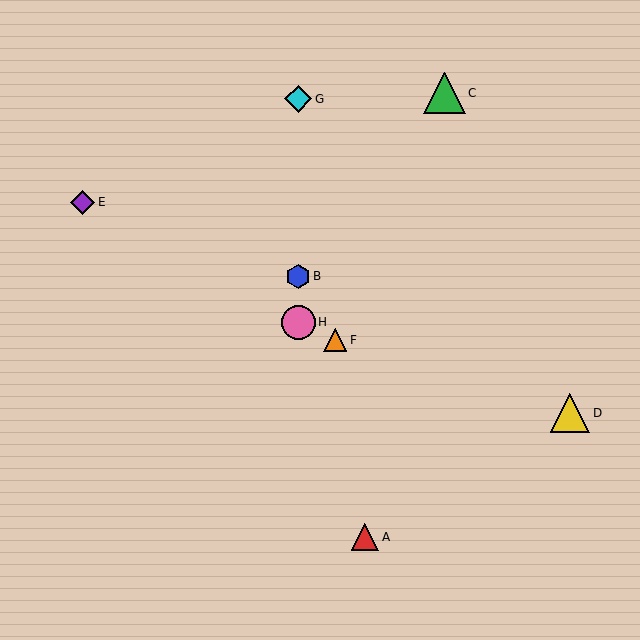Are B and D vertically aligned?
No, B is at x≈298 and D is at x≈570.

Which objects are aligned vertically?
Objects B, G, H are aligned vertically.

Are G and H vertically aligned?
Yes, both are at x≈298.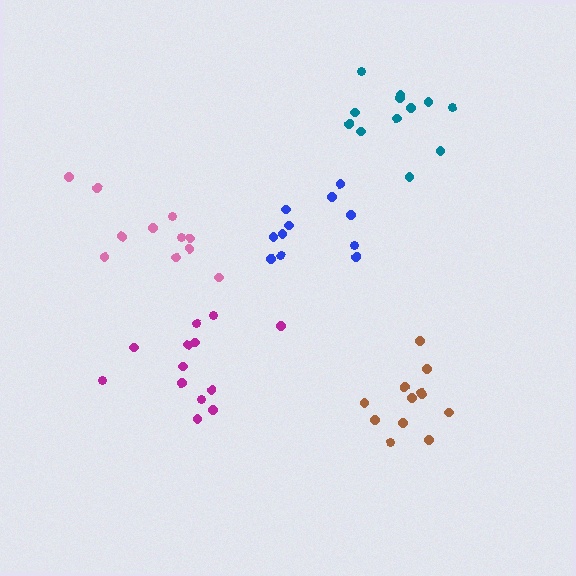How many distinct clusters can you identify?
There are 5 distinct clusters.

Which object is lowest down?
The brown cluster is bottommost.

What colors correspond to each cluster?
The clusters are colored: pink, blue, magenta, brown, teal.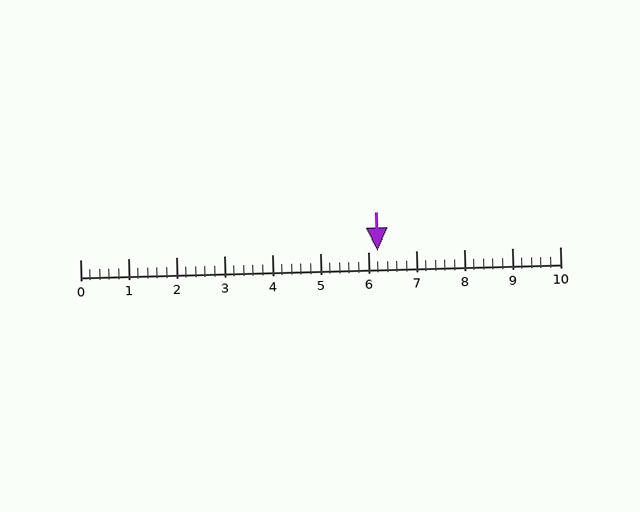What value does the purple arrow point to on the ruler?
The purple arrow points to approximately 6.2.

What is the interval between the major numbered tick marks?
The major tick marks are spaced 1 units apart.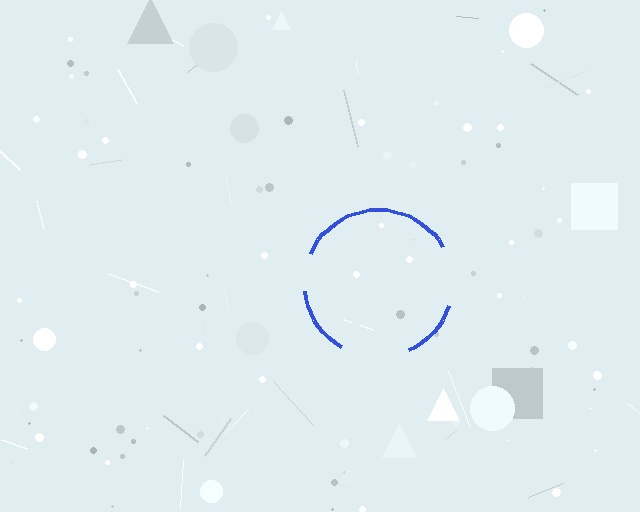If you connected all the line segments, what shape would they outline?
They would outline a circle.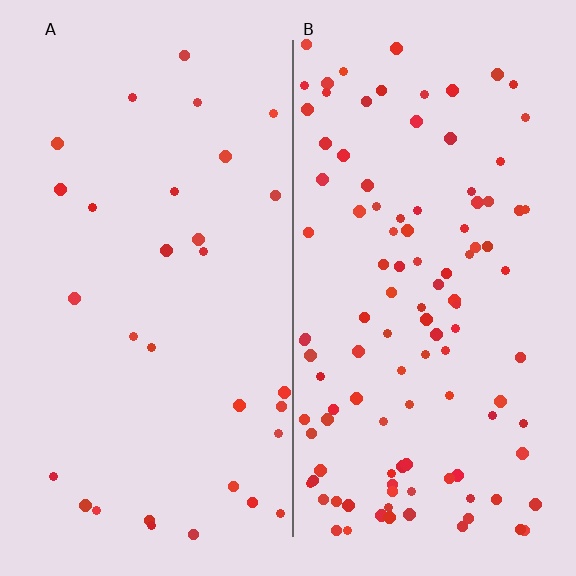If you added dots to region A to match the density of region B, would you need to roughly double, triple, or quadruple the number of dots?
Approximately quadruple.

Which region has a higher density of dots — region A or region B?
B (the right).